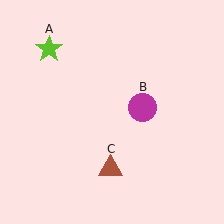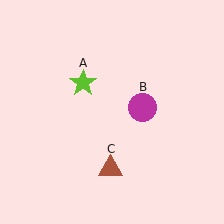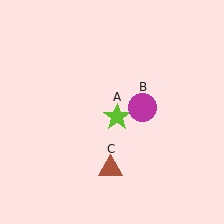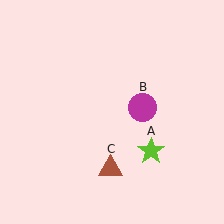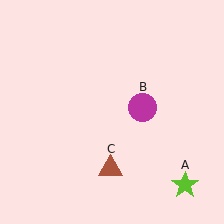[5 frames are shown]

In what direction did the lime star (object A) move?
The lime star (object A) moved down and to the right.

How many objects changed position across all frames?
1 object changed position: lime star (object A).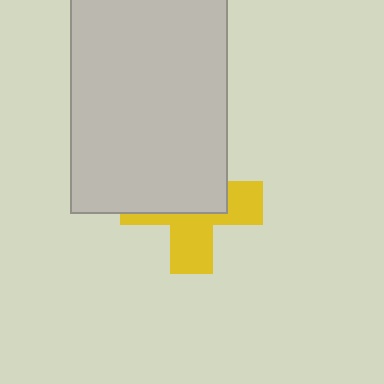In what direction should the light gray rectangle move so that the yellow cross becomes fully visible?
The light gray rectangle should move up. That is the shortest direction to clear the overlap and leave the yellow cross fully visible.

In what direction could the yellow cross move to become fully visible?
The yellow cross could move down. That would shift it out from behind the light gray rectangle entirely.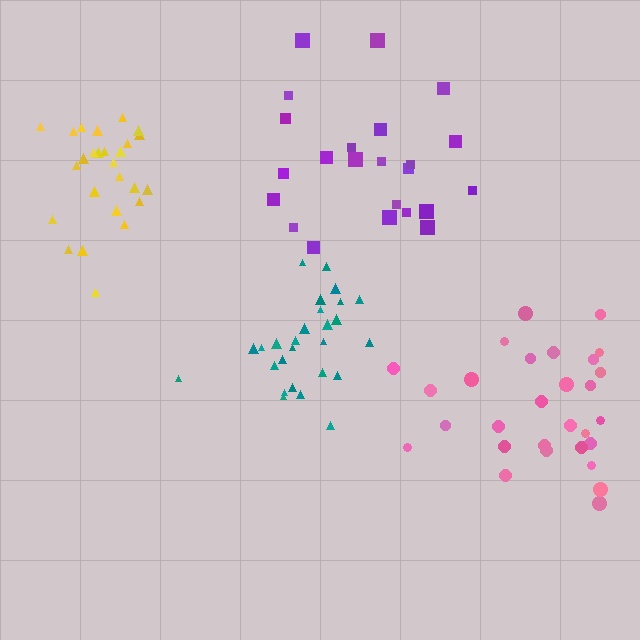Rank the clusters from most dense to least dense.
yellow, teal, pink, purple.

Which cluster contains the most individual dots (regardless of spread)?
Pink (29).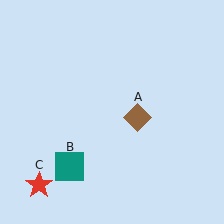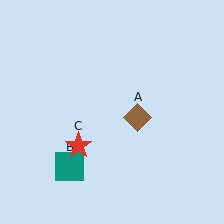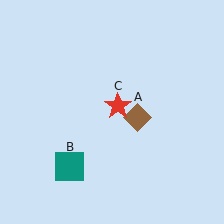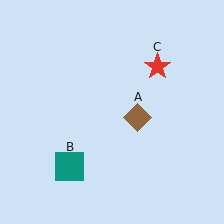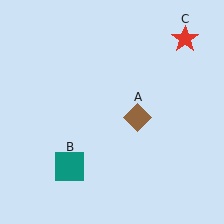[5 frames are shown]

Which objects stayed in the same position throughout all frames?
Brown diamond (object A) and teal square (object B) remained stationary.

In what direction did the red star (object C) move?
The red star (object C) moved up and to the right.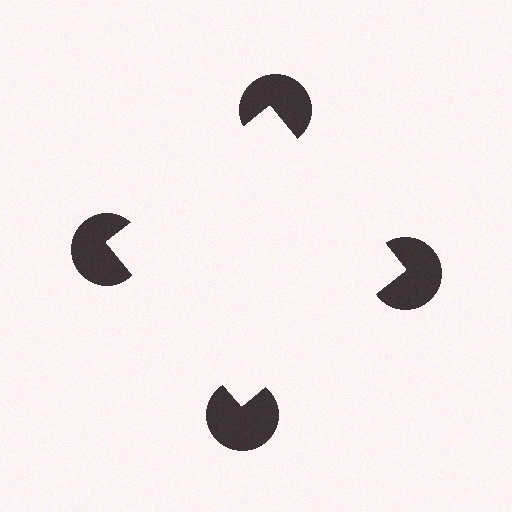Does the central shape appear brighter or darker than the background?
It typically appears slightly brighter than the background, even though no actual brightness change is drawn.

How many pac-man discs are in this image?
There are 4 — one at each vertex of the illusory square.